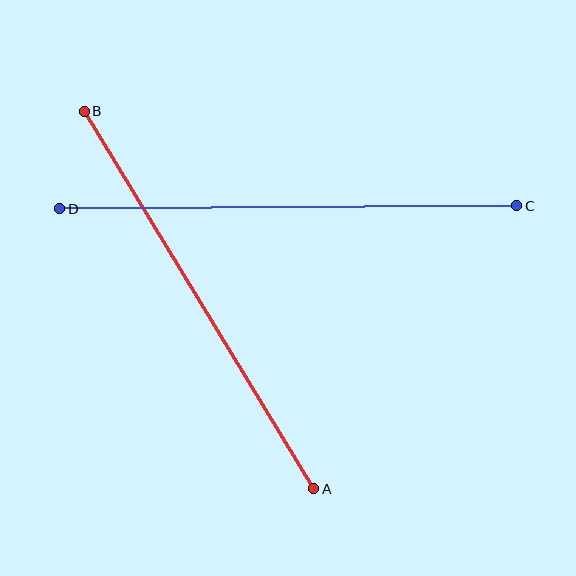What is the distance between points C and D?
The distance is approximately 457 pixels.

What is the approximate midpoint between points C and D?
The midpoint is at approximately (288, 207) pixels.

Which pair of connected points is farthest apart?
Points C and D are farthest apart.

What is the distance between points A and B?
The distance is approximately 442 pixels.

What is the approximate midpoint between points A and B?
The midpoint is at approximately (199, 300) pixels.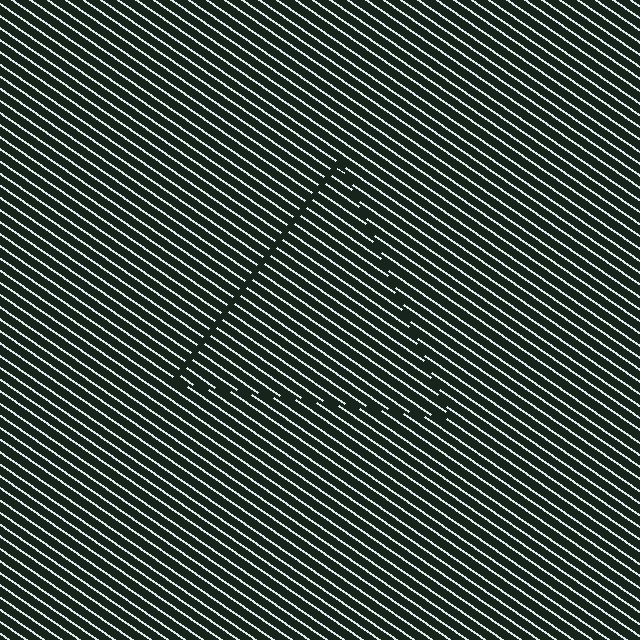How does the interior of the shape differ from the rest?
The interior of the shape contains the same grating, shifted by half a period — the contour is defined by the phase discontinuity where line-ends from the inner and outer gratings abut.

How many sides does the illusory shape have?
3 sides — the line-ends trace a triangle.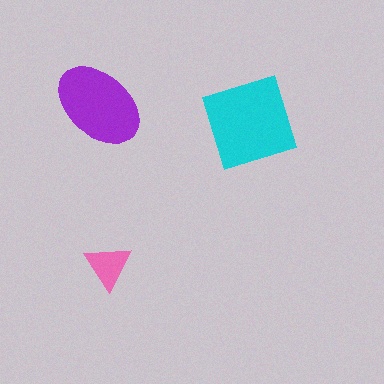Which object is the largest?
The cyan square.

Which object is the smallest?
The pink triangle.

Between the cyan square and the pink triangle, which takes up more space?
The cyan square.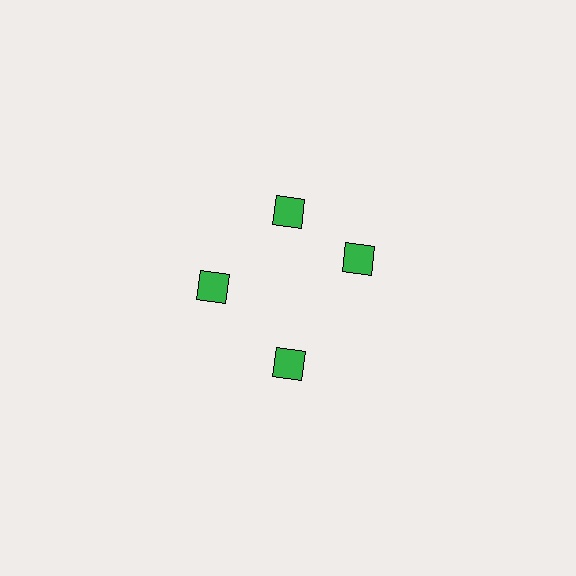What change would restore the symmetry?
The symmetry would be restored by rotating it back into even spacing with its neighbors so that all 4 squares sit at equal angles and equal distance from the center.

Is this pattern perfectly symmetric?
No. The 4 green squares are arranged in a ring, but one element near the 3 o'clock position is rotated out of alignment along the ring, breaking the 4-fold rotational symmetry.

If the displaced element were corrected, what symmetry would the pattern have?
It would have 4-fold rotational symmetry — the pattern would map onto itself every 90 degrees.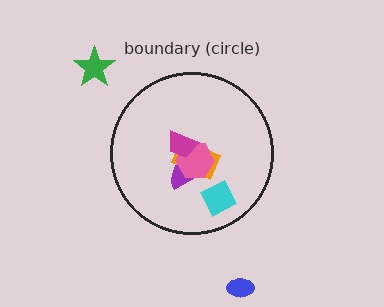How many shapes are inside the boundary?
5 inside, 2 outside.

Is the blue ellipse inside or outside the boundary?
Outside.